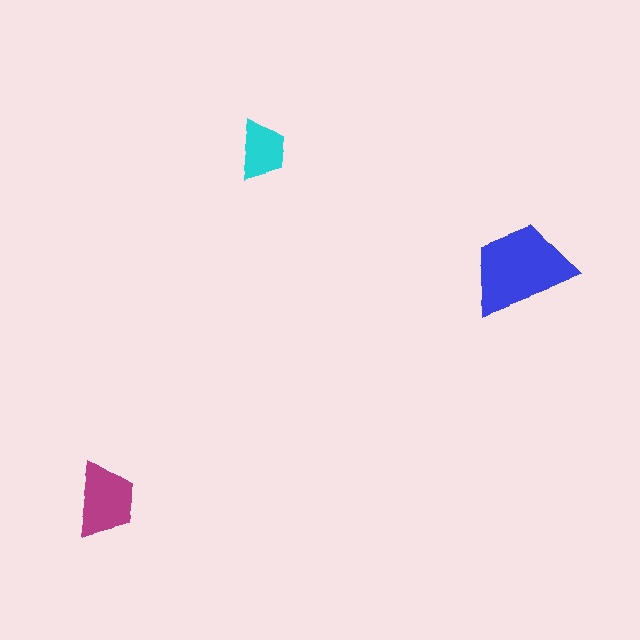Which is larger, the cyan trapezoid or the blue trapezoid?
The blue one.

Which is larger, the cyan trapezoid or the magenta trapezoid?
The magenta one.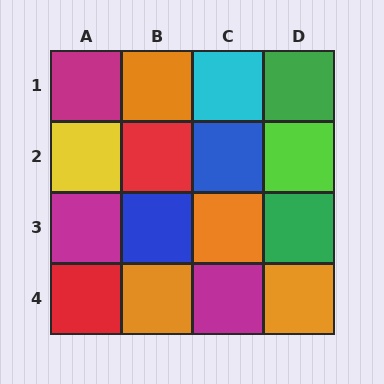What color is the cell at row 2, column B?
Red.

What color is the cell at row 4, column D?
Orange.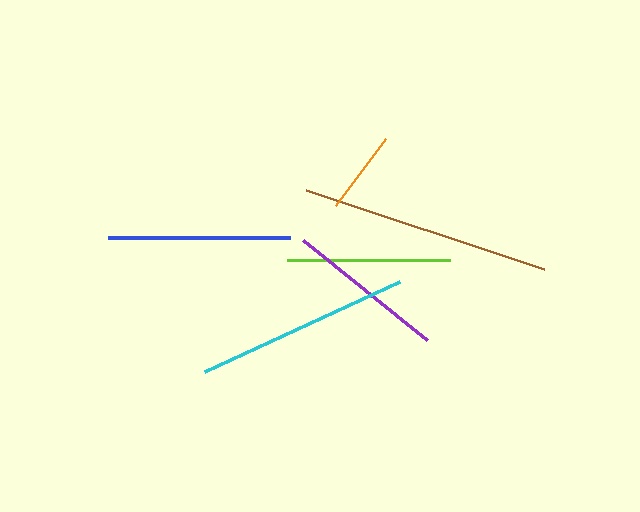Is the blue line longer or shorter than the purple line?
The blue line is longer than the purple line.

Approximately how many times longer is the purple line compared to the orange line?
The purple line is approximately 1.9 times the length of the orange line.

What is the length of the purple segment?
The purple segment is approximately 160 pixels long.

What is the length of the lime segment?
The lime segment is approximately 163 pixels long.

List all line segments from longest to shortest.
From longest to shortest: brown, cyan, blue, lime, purple, orange.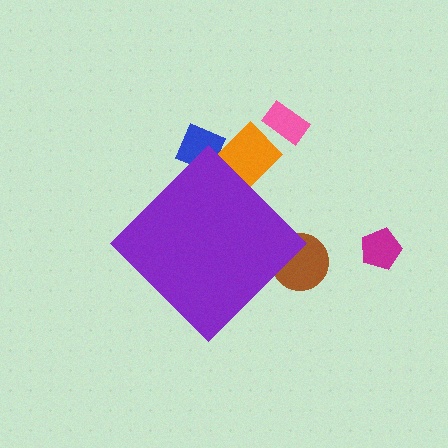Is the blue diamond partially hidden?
Yes, the blue diamond is partially hidden behind the purple diamond.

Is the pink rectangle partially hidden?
No, the pink rectangle is fully visible.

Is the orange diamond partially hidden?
Yes, the orange diamond is partially hidden behind the purple diamond.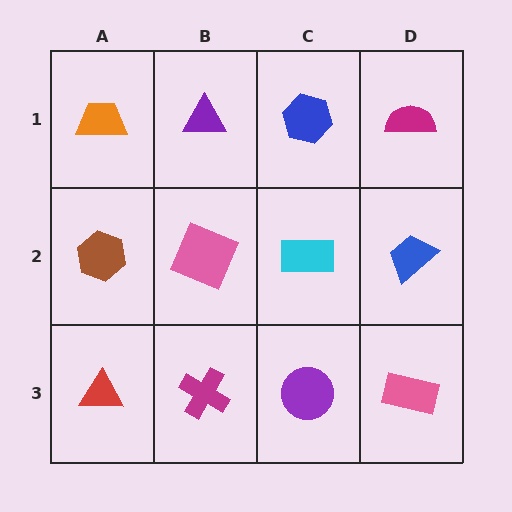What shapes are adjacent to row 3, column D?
A blue trapezoid (row 2, column D), a purple circle (row 3, column C).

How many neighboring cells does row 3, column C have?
3.